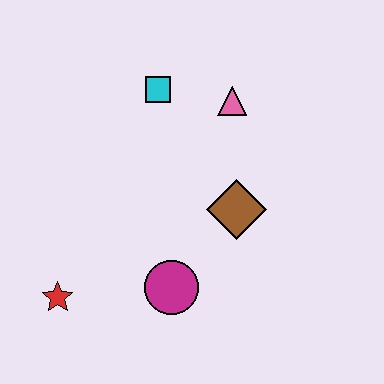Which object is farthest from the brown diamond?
The red star is farthest from the brown diamond.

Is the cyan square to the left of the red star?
No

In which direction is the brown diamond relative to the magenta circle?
The brown diamond is above the magenta circle.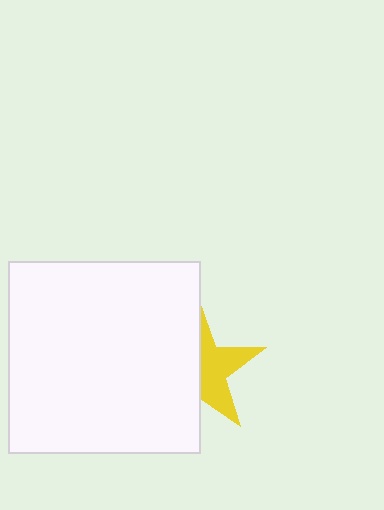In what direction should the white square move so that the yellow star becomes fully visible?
The white square should move left. That is the shortest direction to clear the overlap and leave the yellow star fully visible.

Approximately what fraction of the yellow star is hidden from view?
Roughly 54% of the yellow star is hidden behind the white square.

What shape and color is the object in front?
The object in front is a white square.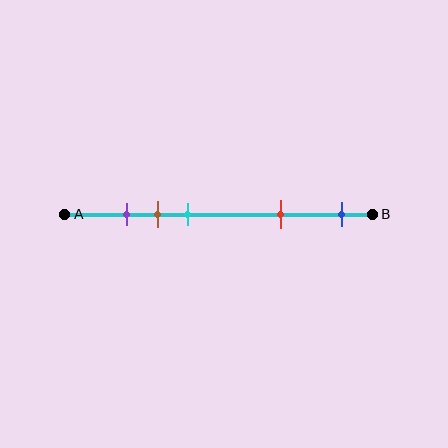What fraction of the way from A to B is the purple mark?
The purple mark is approximately 20% (0.2) of the way from A to B.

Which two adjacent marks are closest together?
The purple and brown marks are the closest adjacent pair.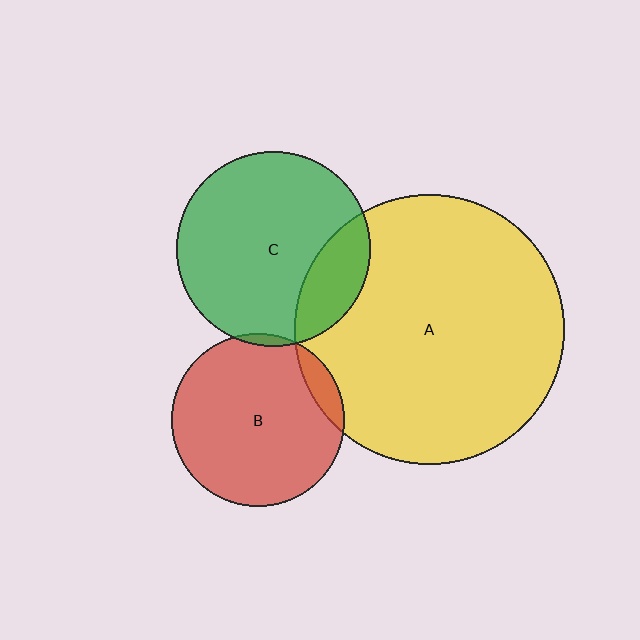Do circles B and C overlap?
Yes.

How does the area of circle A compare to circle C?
Approximately 1.9 times.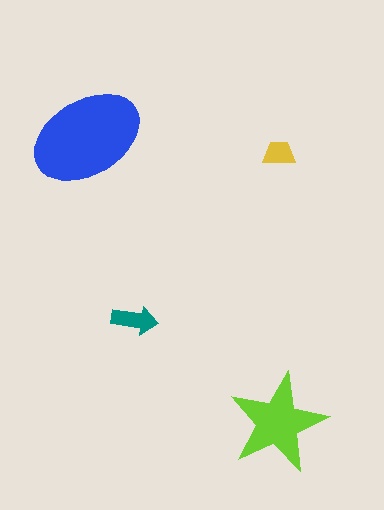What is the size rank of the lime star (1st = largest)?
2nd.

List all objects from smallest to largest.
The yellow trapezoid, the teal arrow, the lime star, the blue ellipse.